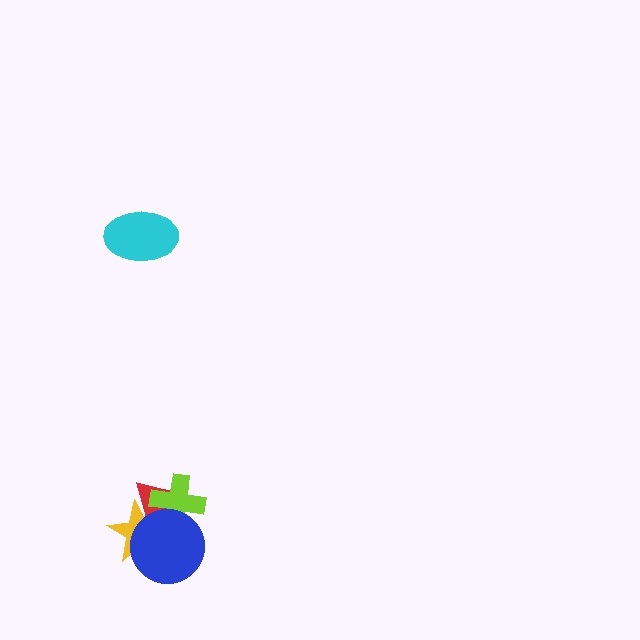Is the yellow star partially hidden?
Yes, it is partially covered by another shape.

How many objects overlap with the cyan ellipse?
0 objects overlap with the cyan ellipse.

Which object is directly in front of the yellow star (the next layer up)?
The red triangle is directly in front of the yellow star.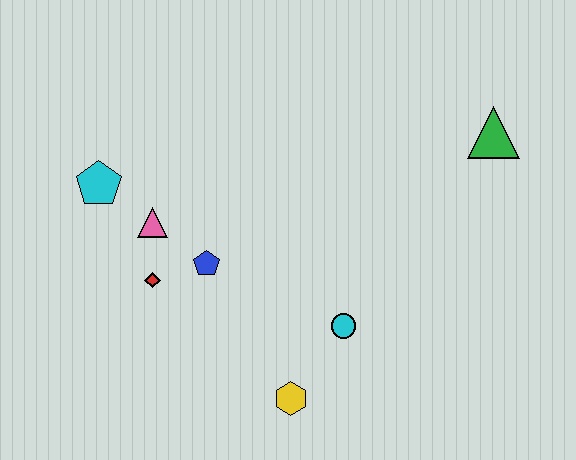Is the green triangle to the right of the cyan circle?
Yes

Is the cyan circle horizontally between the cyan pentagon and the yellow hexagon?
No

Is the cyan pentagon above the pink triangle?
Yes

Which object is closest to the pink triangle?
The red diamond is closest to the pink triangle.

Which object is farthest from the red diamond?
The green triangle is farthest from the red diamond.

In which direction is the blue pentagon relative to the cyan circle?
The blue pentagon is to the left of the cyan circle.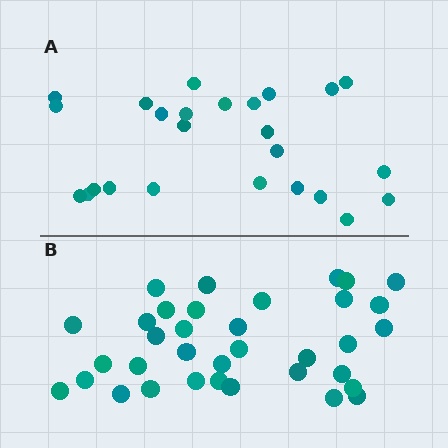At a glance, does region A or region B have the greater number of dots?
Region B (the bottom region) has more dots.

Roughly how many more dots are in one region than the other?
Region B has roughly 10 or so more dots than region A.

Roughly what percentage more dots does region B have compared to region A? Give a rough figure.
About 40% more.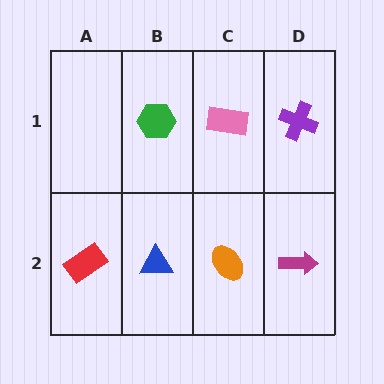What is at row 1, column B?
A green hexagon.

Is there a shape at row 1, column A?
No, that cell is empty.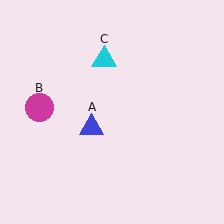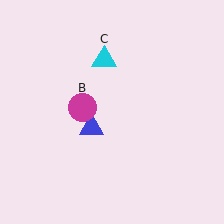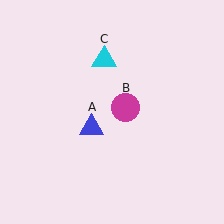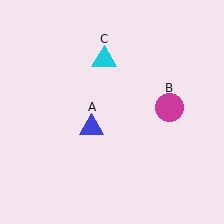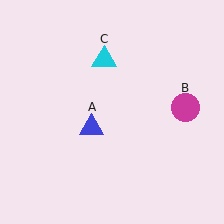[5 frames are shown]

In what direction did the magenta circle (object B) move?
The magenta circle (object B) moved right.